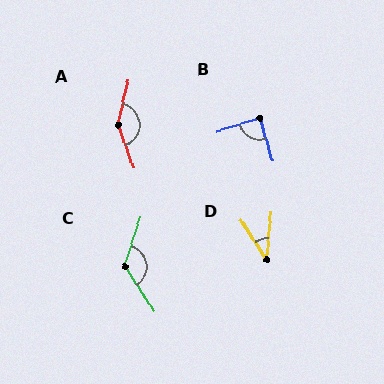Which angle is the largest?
A, at approximately 147 degrees.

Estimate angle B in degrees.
Approximately 88 degrees.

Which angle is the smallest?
D, at approximately 38 degrees.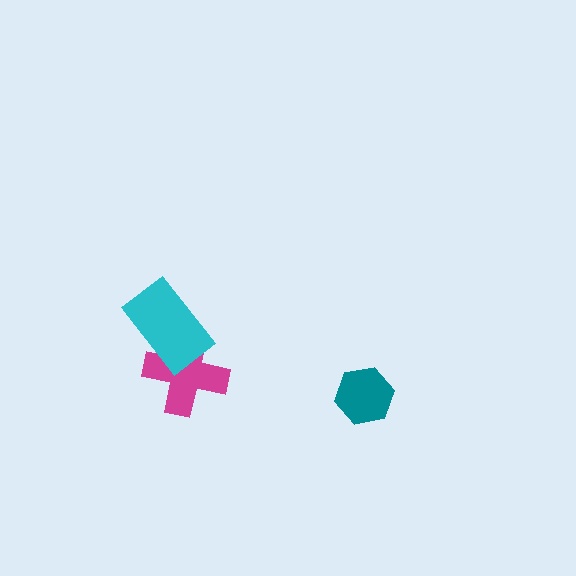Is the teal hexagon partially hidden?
No, no other shape covers it.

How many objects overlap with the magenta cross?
1 object overlaps with the magenta cross.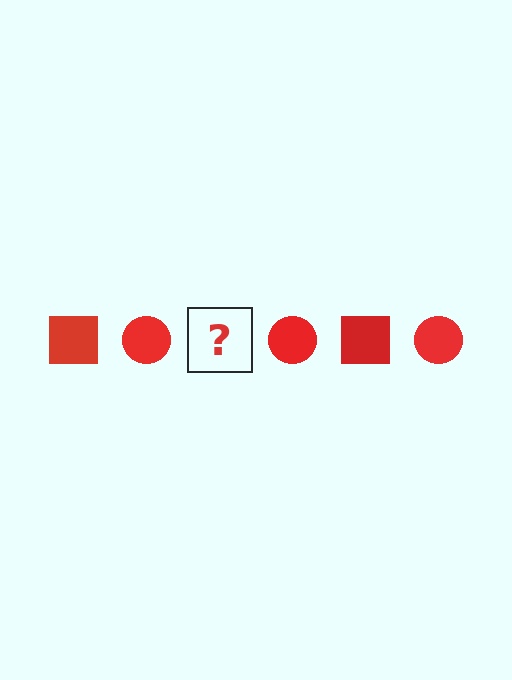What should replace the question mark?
The question mark should be replaced with a red square.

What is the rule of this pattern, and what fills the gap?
The rule is that the pattern cycles through square, circle shapes in red. The gap should be filled with a red square.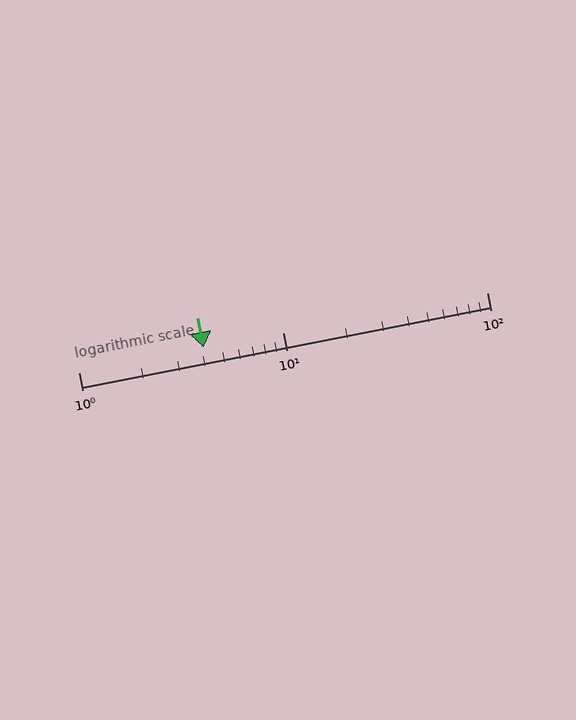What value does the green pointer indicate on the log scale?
The pointer indicates approximately 4.1.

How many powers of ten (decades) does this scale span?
The scale spans 2 decades, from 1 to 100.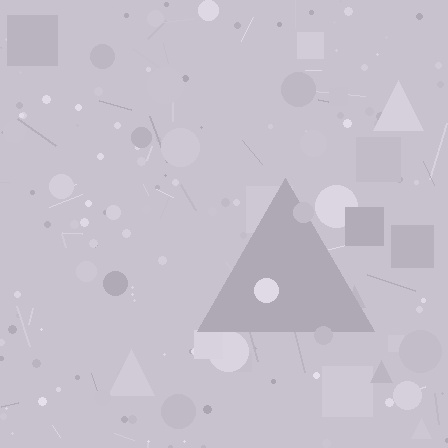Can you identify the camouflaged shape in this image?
The camouflaged shape is a triangle.